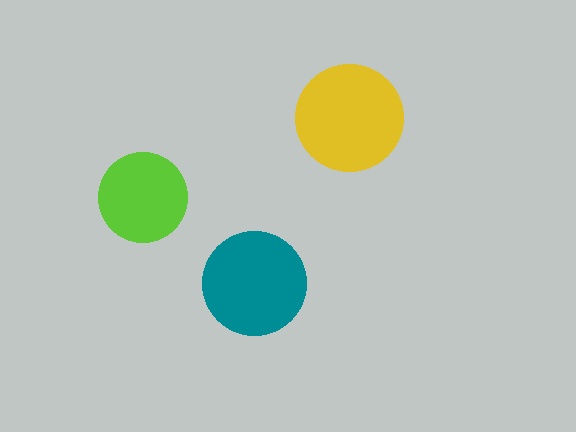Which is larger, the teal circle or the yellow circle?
The yellow one.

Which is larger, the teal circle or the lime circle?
The teal one.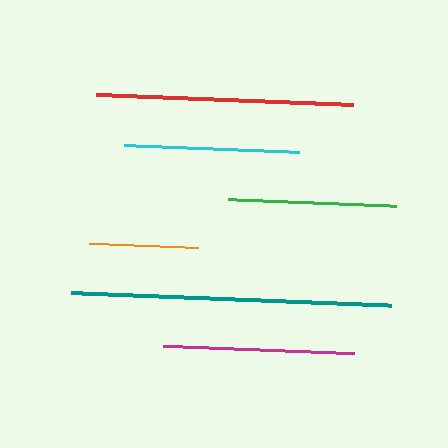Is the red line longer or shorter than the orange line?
The red line is longer than the orange line.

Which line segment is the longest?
The teal line is the longest at approximately 320 pixels.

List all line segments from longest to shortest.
From longest to shortest: teal, red, magenta, cyan, green, orange.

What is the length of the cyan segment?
The cyan segment is approximately 174 pixels long.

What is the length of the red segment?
The red segment is approximately 257 pixels long.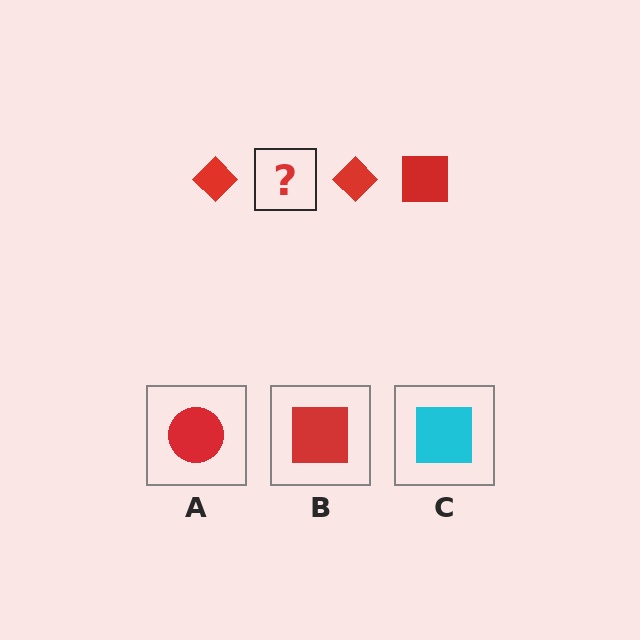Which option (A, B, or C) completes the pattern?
B.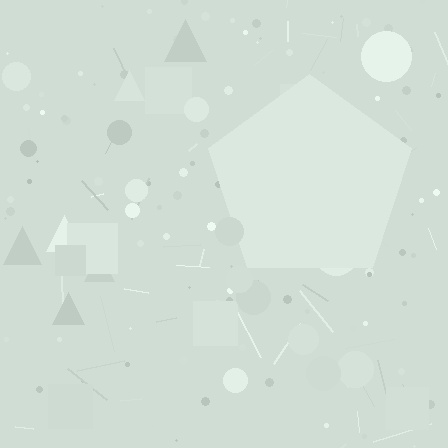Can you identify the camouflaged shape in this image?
The camouflaged shape is a pentagon.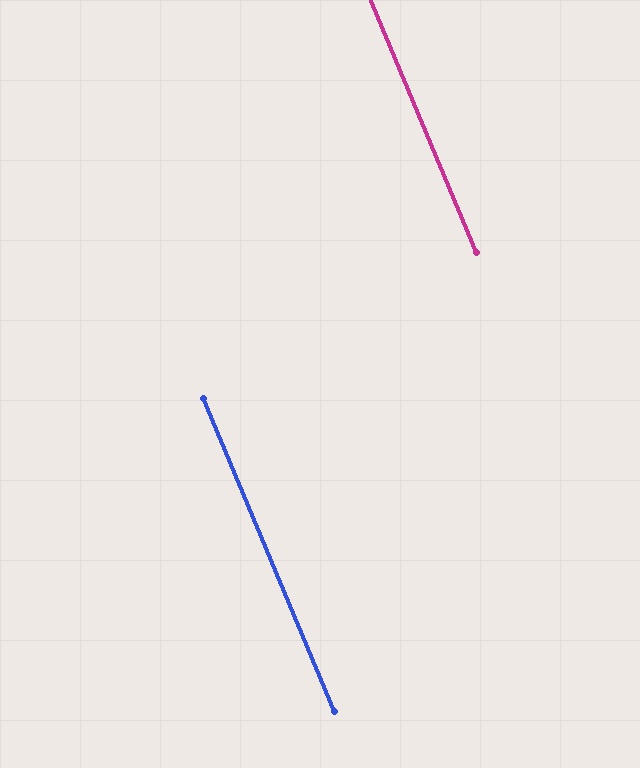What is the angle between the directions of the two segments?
Approximately 0 degrees.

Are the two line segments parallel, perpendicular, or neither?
Parallel — their directions differ by only 0.0°.